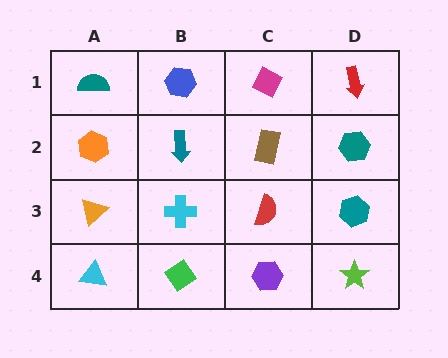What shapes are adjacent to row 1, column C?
A brown rectangle (row 2, column C), a blue hexagon (row 1, column B), a red arrow (row 1, column D).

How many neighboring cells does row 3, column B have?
4.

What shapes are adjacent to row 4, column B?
A cyan cross (row 3, column B), a cyan triangle (row 4, column A), a purple hexagon (row 4, column C).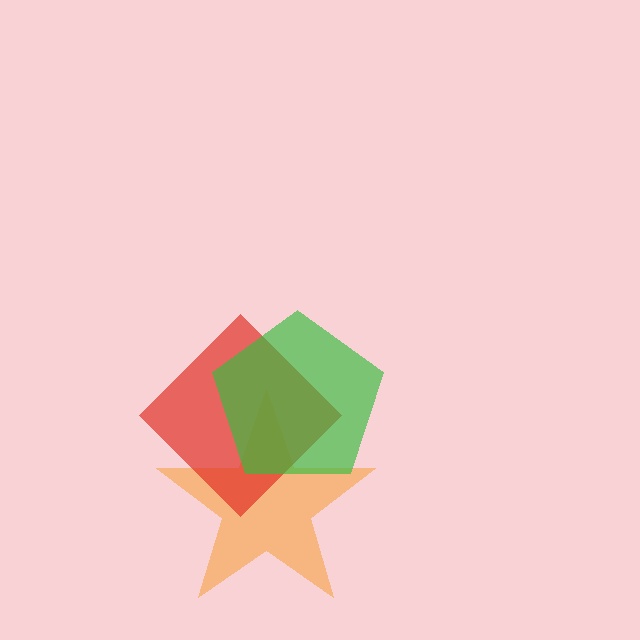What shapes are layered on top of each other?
The layered shapes are: an orange star, a red diamond, a green pentagon.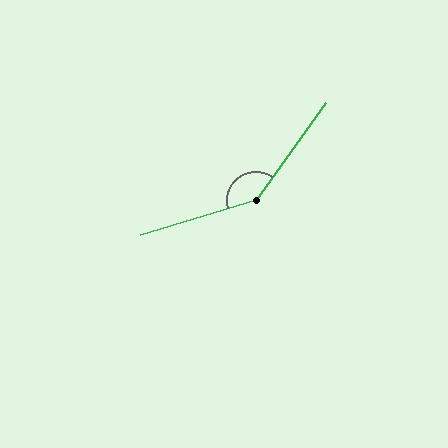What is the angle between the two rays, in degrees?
Approximately 142 degrees.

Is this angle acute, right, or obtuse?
It is obtuse.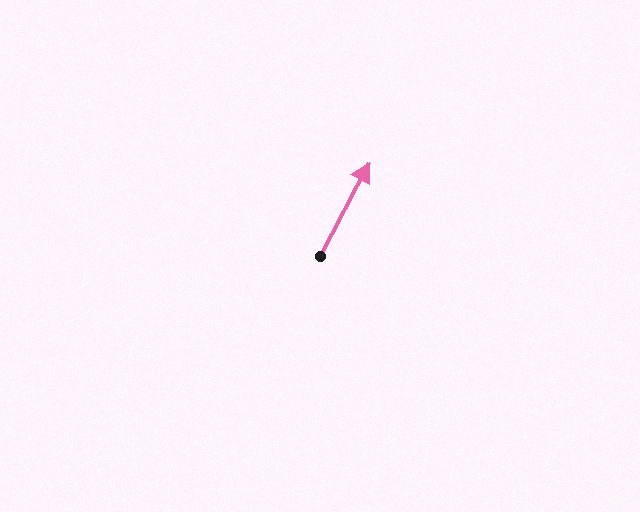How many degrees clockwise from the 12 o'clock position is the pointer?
Approximately 28 degrees.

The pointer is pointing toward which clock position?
Roughly 1 o'clock.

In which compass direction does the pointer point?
Northeast.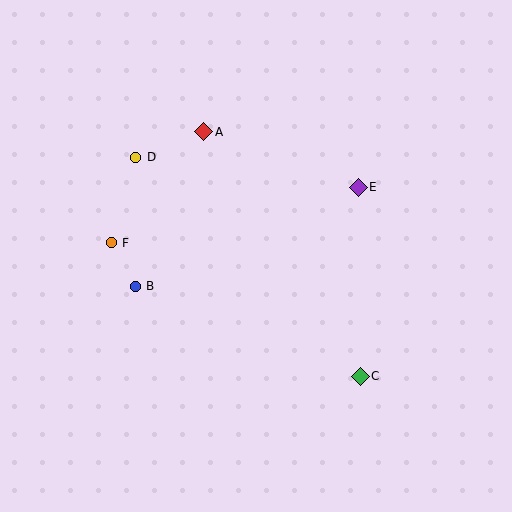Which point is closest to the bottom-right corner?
Point C is closest to the bottom-right corner.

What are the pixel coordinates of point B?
Point B is at (135, 286).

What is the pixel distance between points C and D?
The distance between C and D is 314 pixels.